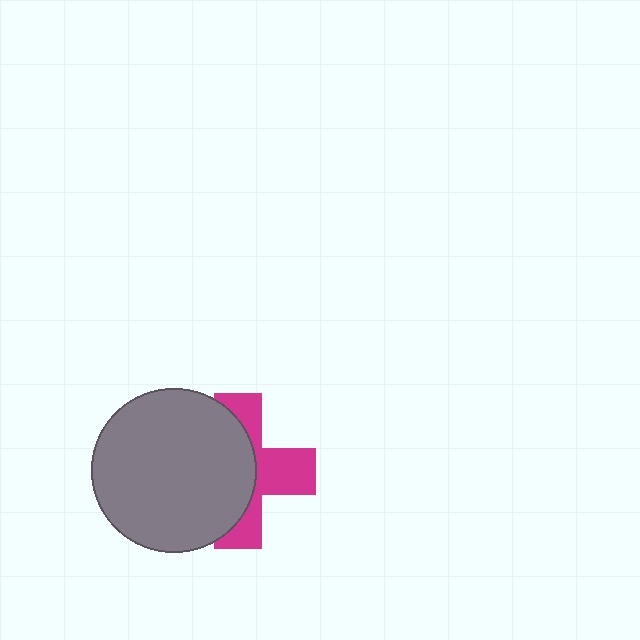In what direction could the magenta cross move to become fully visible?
The magenta cross could move right. That would shift it out from behind the gray circle entirely.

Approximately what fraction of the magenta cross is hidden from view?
Roughly 56% of the magenta cross is hidden behind the gray circle.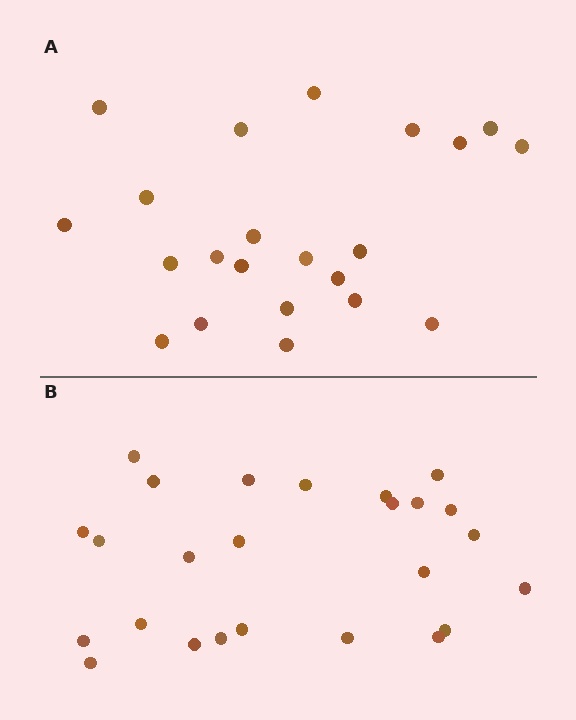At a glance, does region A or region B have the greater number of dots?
Region B (the bottom region) has more dots.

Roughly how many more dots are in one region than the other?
Region B has just a few more — roughly 2 or 3 more dots than region A.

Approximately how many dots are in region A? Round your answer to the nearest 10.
About 20 dots. (The exact count is 22, which rounds to 20.)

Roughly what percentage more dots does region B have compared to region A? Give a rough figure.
About 15% more.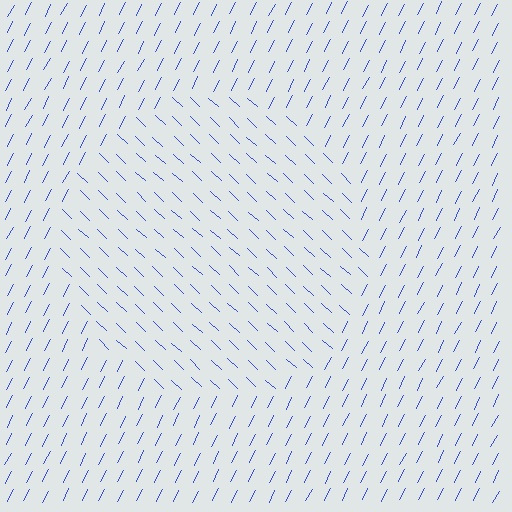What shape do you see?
I see a circle.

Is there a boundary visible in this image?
Yes, there is a texture boundary formed by a change in line orientation.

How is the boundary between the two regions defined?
The boundary is defined purely by a change in line orientation (approximately 74 degrees difference). All lines are the same color and thickness.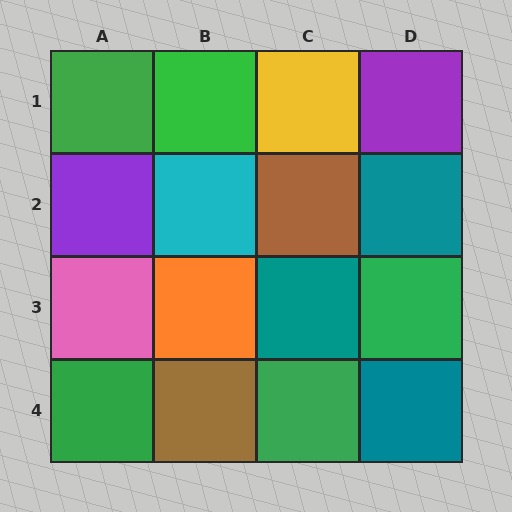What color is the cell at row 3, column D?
Green.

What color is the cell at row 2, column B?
Cyan.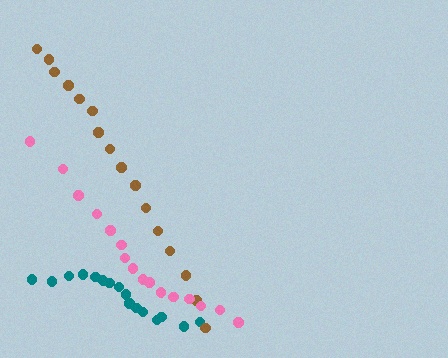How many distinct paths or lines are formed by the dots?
There are 3 distinct paths.